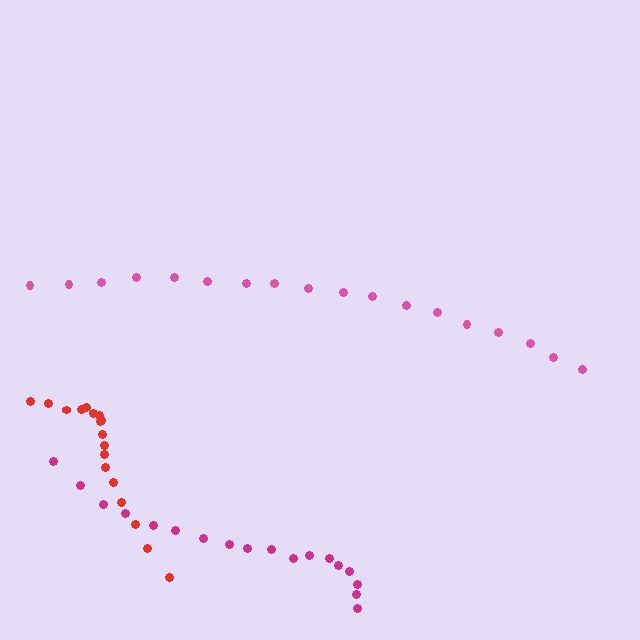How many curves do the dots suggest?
There are 3 distinct paths.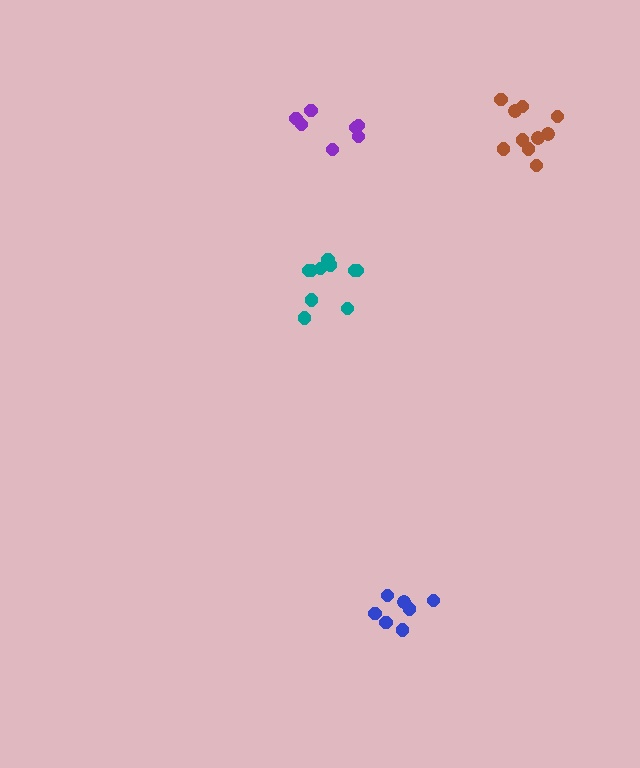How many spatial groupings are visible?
There are 4 spatial groupings.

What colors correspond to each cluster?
The clusters are colored: purple, teal, brown, blue.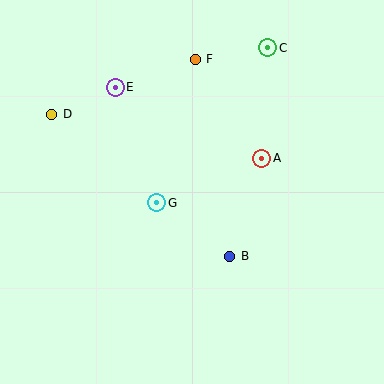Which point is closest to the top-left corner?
Point D is closest to the top-left corner.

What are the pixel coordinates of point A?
Point A is at (262, 158).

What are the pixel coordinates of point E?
Point E is at (115, 87).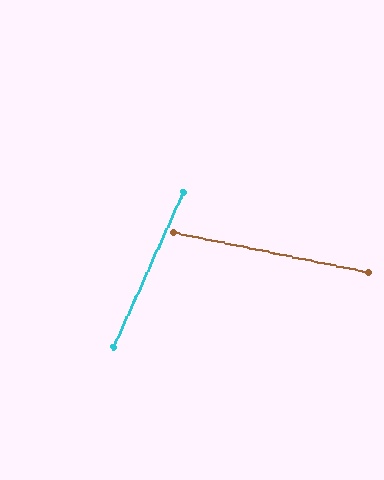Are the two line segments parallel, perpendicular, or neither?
Neither parallel nor perpendicular — they differ by about 77°.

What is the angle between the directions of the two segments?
Approximately 77 degrees.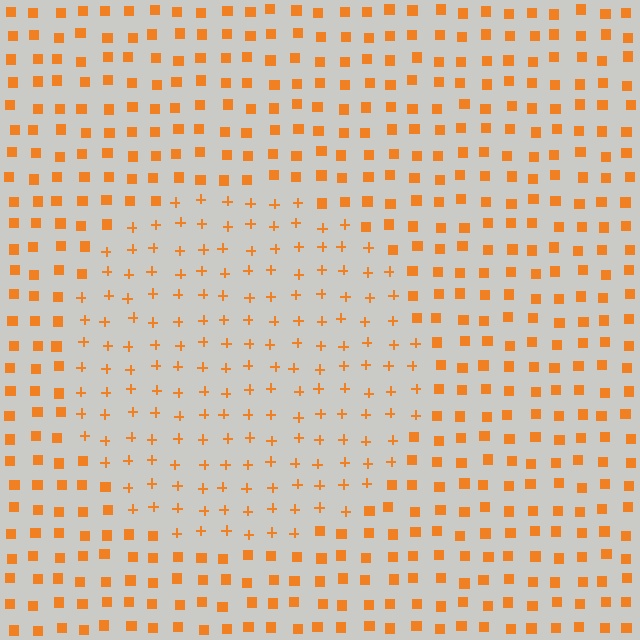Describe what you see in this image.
The image is filled with small orange elements arranged in a uniform grid. A circle-shaped region contains plus signs, while the surrounding area contains squares. The boundary is defined purely by the change in element shape.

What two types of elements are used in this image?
The image uses plus signs inside the circle region and squares outside it.